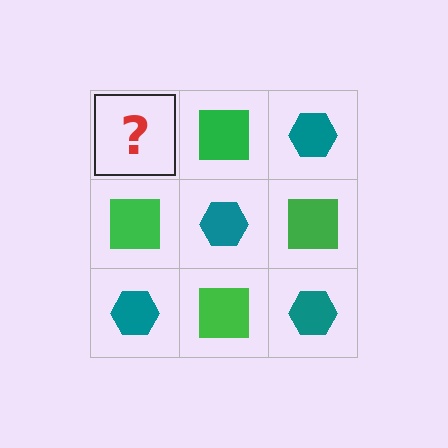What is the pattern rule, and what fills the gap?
The rule is that it alternates teal hexagon and green square in a checkerboard pattern. The gap should be filled with a teal hexagon.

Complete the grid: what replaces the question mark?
The question mark should be replaced with a teal hexagon.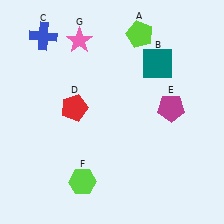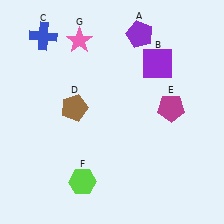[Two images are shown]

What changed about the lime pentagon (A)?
In Image 1, A is lime. In Image 2, it changed to purple.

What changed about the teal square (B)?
In Image 1, B is teal. In Image 2, it changed to purple.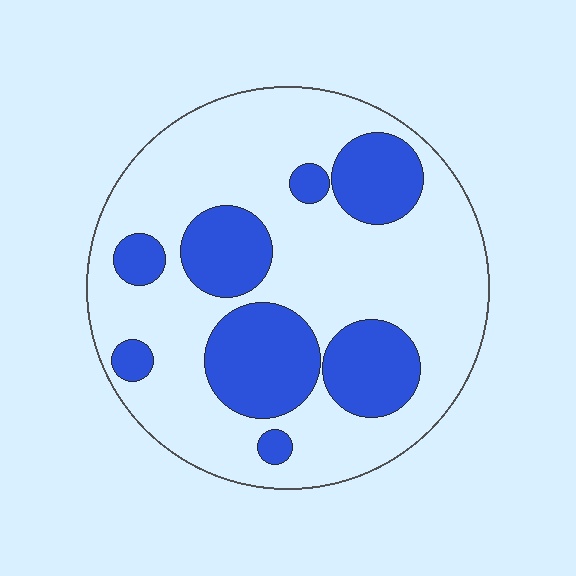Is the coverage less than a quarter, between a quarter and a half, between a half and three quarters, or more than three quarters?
Between a quarter and a half.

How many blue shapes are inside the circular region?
8.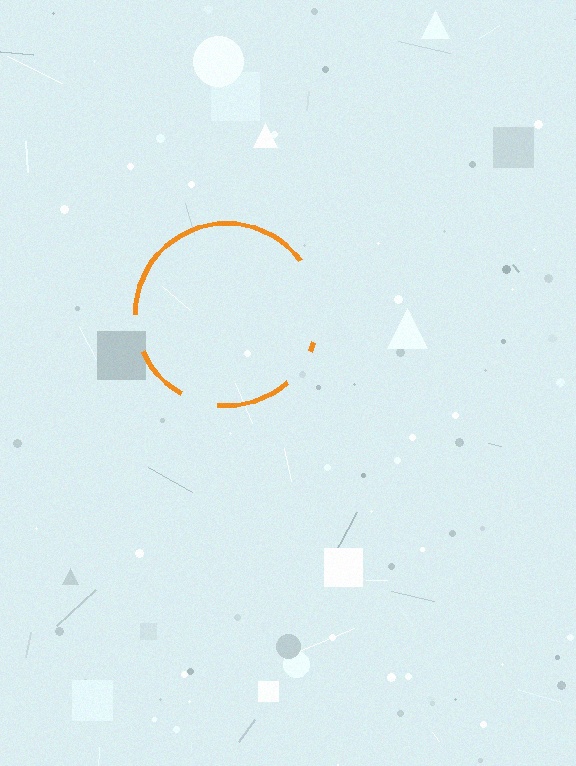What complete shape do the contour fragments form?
The contour fragments form a circle.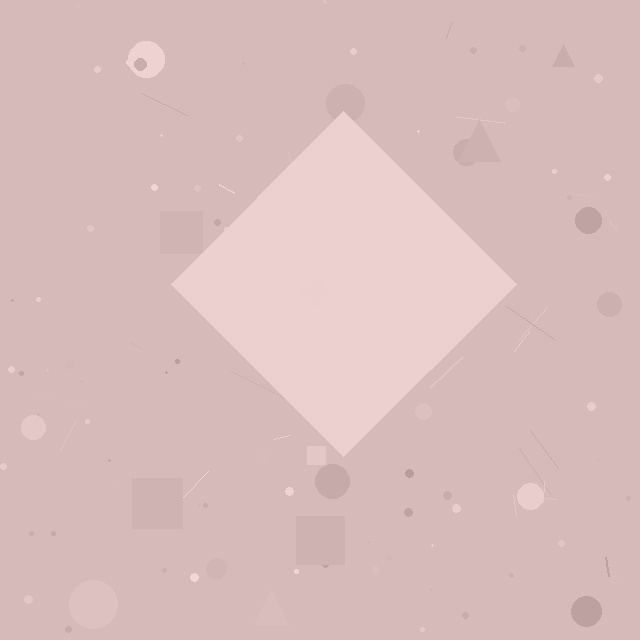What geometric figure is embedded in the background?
A diamond is embedded in the background.